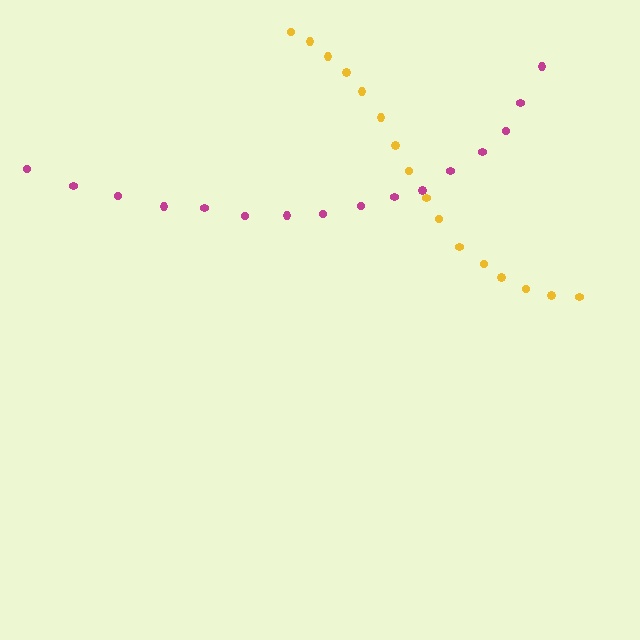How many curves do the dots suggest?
There are 2 distinct paths.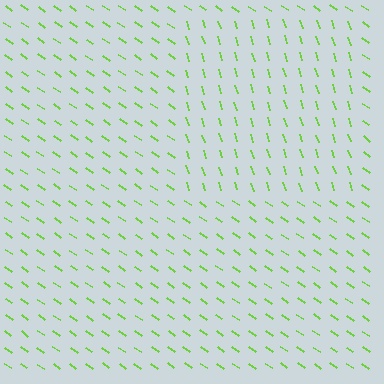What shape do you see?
I see a rectangle.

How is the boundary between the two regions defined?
The boundary is defined purely by a change in line orientation (approximately 38 degrees difference). All lines are the same color and thickness.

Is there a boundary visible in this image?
Yes, there is a texture boundary formed by a change in line orientation.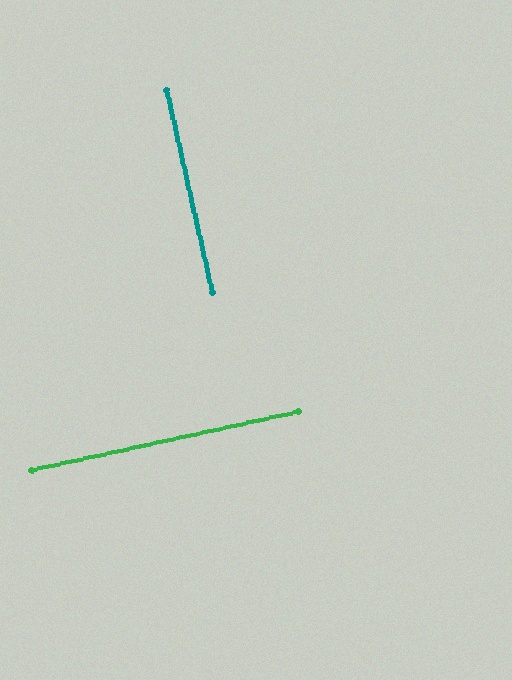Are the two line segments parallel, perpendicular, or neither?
Perpendicular — they meet at approximately 90°.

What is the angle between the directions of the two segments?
Approximately 90 degrees.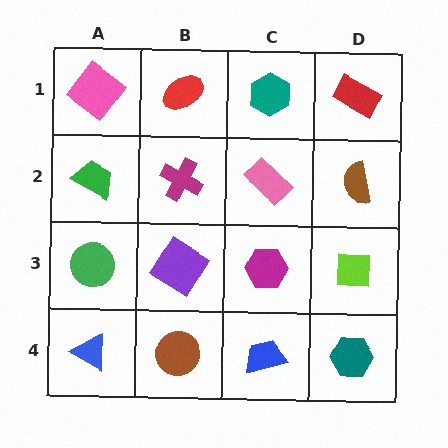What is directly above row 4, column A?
A green circle.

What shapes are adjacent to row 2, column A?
A pink diamond (row 1, column A), a green circle (row 3, column A), a magenta cross (row 2, column B).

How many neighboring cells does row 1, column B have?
3.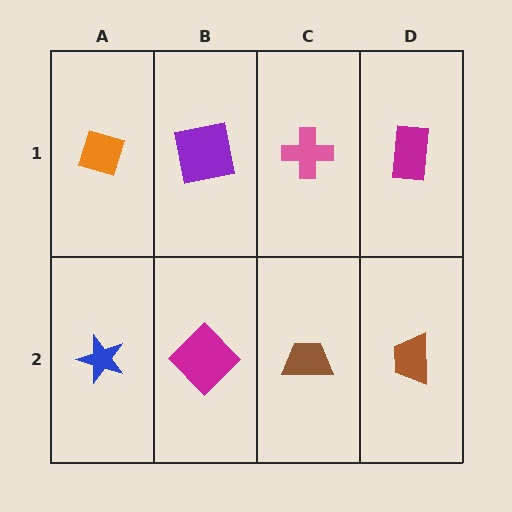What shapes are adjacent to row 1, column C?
A brown trapezoid (row 2, column C), a purple square (row 1, column B), a magenta rectangle (row 1, column D).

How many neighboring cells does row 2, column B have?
3.